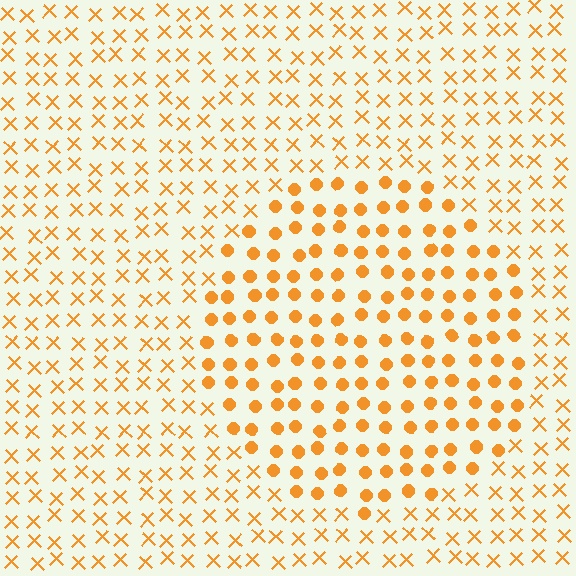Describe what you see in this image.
The image is filled with small orange elements arranged in a uniform grid. A circle-shaped region contains circles, while the surrounding area contains X marks. The boundary is defined purely by the change in element shape.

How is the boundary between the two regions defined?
The boundary is defined by a change in element shape: circles inside vs. X marks outside. All elements share the same color and spacing.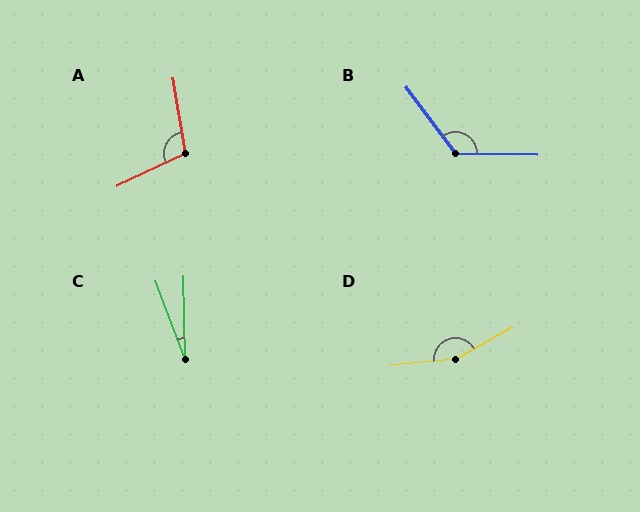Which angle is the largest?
D, at approximately 156 degrees.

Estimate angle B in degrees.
Approximately 128 degrees.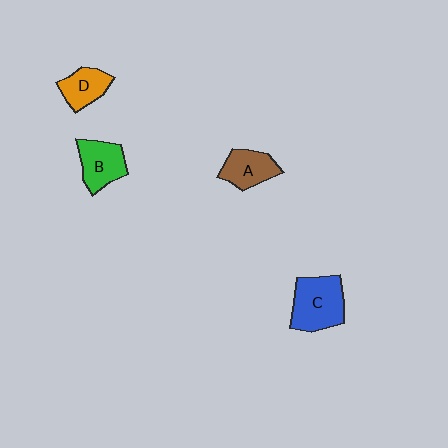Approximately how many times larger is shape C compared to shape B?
Approximately 1.4 times.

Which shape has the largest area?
Shape C (blue).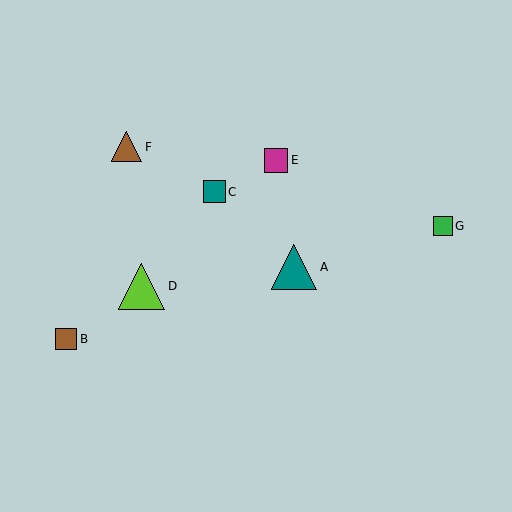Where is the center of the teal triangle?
The center of the teal triangle is at (294, 267).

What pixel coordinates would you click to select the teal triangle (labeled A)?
Click at (294, 267) to select the teal triangle A.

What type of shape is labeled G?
Shape G is a green square.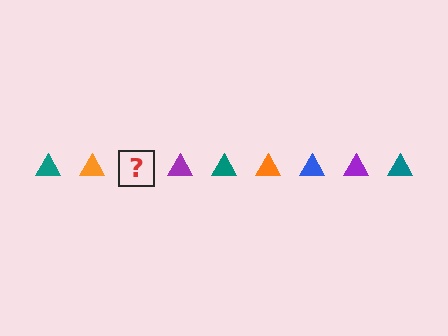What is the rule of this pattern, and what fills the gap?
The rule is that the pattern cycles through teal, orange, blue, purple triangles. The gap should be filled with a blue triangle.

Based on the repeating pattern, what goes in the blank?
The blank should be a blue triangle.